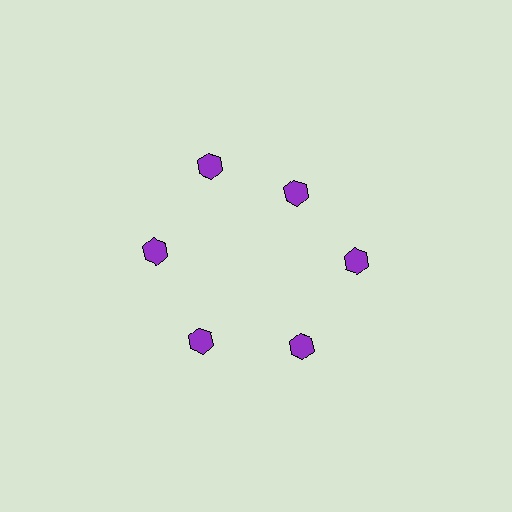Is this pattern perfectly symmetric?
No. The 6 purple hexagons are arranged in a ring, but one element near the 1 o'clock position is pulled inward toward the center, breaking the 6-fold rotational symmetry.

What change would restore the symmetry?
The symmetry would be restored by moving it outward, back onto the ring so that all 6 hexagons sit at equal angles and equal distance from the center.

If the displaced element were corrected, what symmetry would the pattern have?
It would have 6-fold rotational symmetry — the pattern would map onto itself every 60 degrees.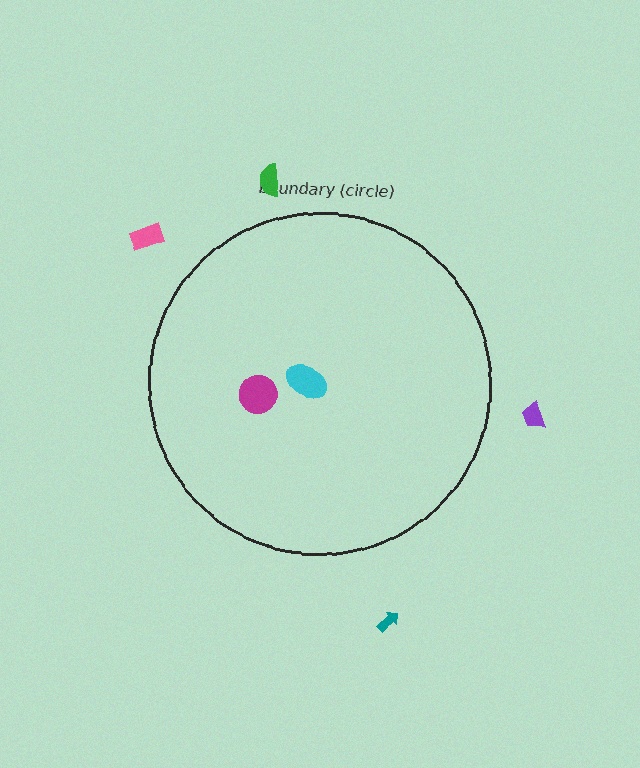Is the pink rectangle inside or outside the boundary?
Outside.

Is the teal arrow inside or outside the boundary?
Outside.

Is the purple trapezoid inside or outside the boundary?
Outside.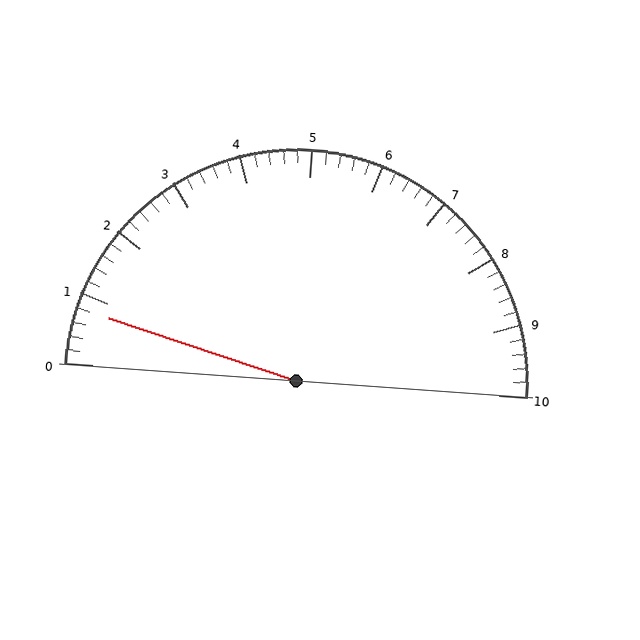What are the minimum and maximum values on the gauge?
The gauge ranges from 0 to 10.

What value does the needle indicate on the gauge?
The needle indicates approximately 0.8.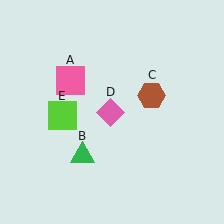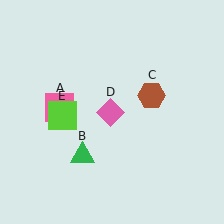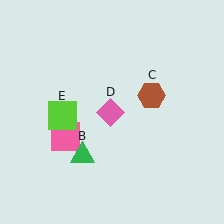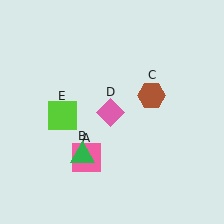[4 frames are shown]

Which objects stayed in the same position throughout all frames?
Green triangle (object B) and brown hexagon (object C) and pink diamond (object D) and lime square (object E) remained stationary.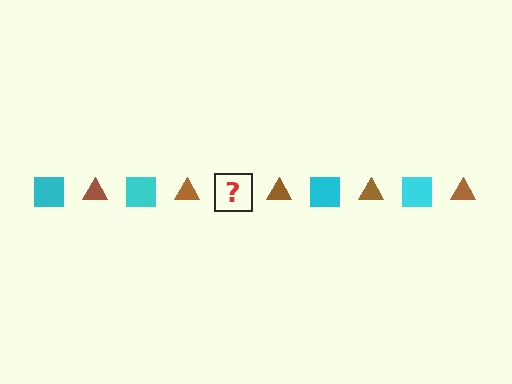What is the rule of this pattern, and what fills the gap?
The rule is that the pattern alternates between cyan square and brown triangle. The gap should be filled with a cyan square.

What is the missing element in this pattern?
The missing element is a cyan square.